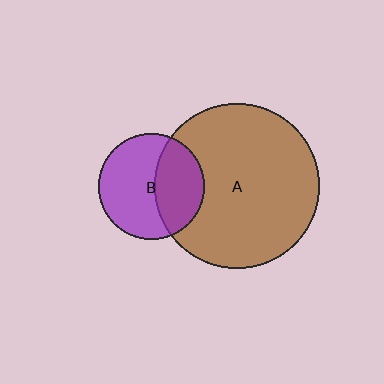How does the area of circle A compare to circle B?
Approximately 2.4 times.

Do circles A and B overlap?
Yes.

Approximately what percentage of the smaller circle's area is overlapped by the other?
Approximately 40%.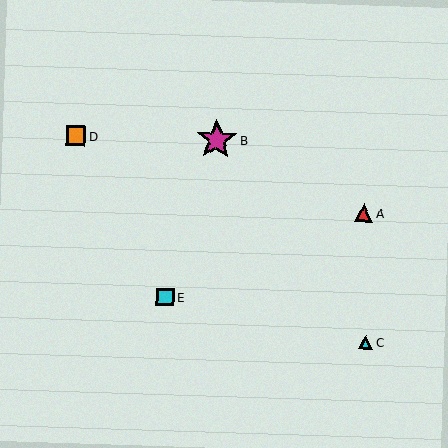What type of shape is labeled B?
Shape B is a magenta star.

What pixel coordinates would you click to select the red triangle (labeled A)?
Click at (364, 213) to select the red triangle A.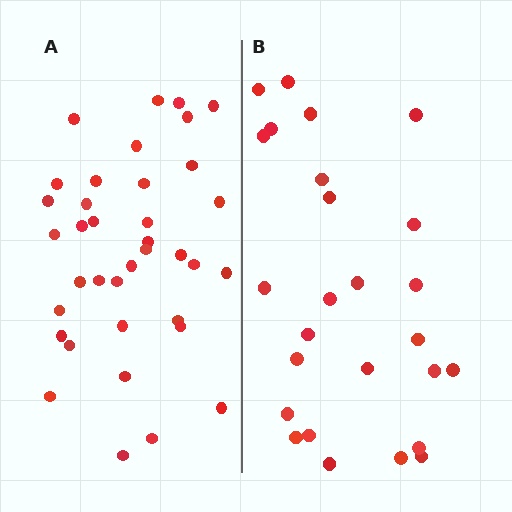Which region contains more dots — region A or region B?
Region A (the left region) has more dots.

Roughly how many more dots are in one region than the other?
Region A has roughly 12 or so more dots than region B.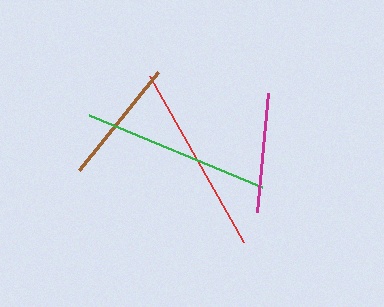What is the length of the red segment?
The red segment is approximately 191 pixels long.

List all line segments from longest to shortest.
From longest to shortest: red, green, brown, magenta.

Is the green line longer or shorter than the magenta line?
The green line is longer than the magenta line.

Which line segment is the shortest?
The magenta line is the shortest at approximately 119 pixels.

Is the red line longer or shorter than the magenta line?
The red line is longer than the magenta line.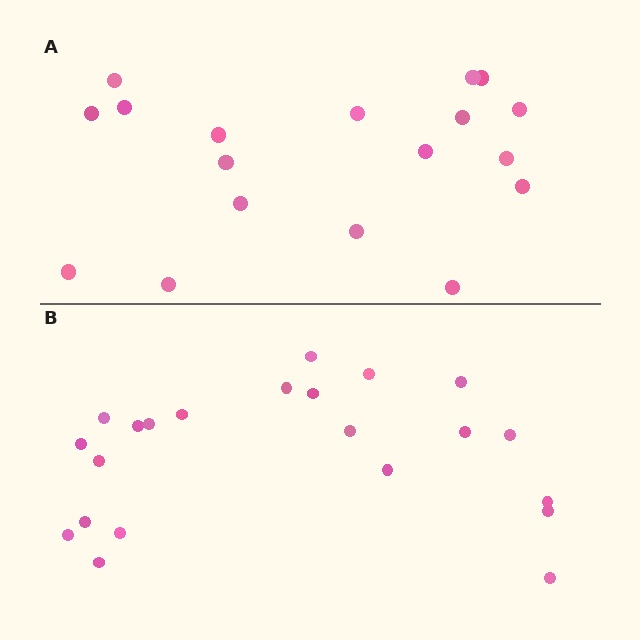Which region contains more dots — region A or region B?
Region B (the bottom region) has more dots.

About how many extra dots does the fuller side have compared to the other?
Region B has about 4 more dots than region A.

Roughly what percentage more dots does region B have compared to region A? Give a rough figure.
About 20% more.